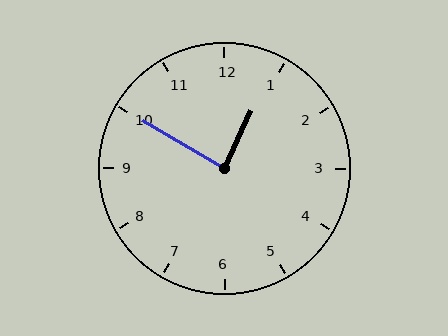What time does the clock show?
12:50.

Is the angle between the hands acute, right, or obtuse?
It is right.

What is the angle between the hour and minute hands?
Approximately 85 degrees.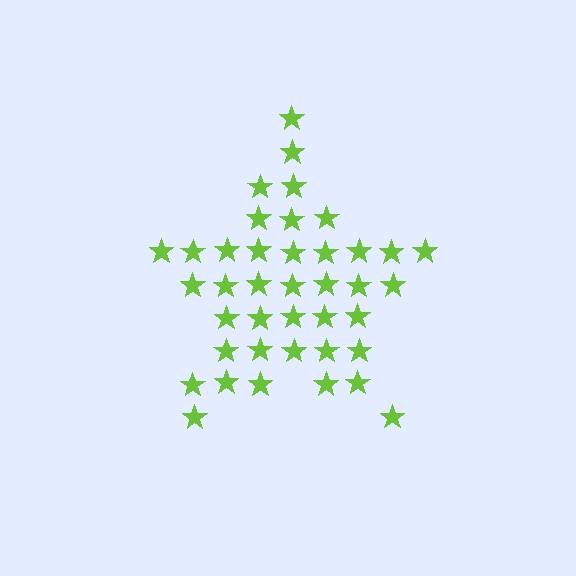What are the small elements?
The small elements are stars.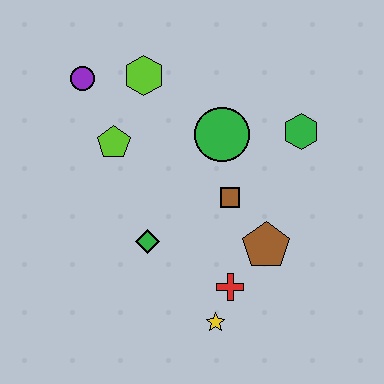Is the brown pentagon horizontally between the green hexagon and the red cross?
Yes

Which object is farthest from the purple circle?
The yellow star is farthest from the purple circle.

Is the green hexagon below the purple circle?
Yes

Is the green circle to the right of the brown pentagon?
No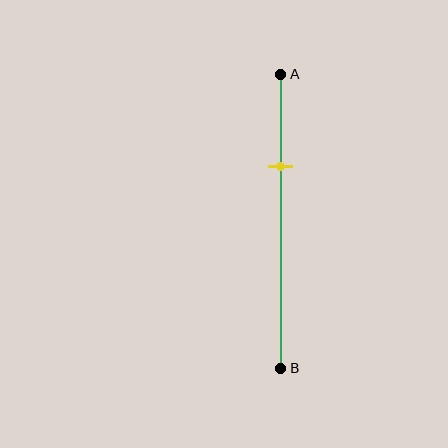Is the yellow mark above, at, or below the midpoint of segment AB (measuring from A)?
The yellow mark is above the midpoint of segment AB.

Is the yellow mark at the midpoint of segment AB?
No, the mark is at about 30% from A, not at the 50% midpoint.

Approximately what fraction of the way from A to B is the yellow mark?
The yellow mark is approximately 30% of the way from A to B.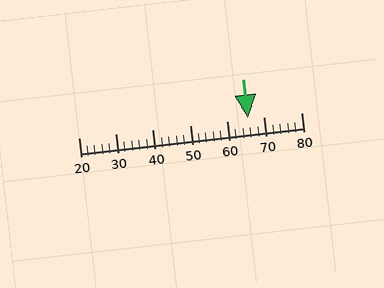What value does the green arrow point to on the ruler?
The green arrow points to approximately 66.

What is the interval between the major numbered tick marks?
The major tick marks are spaced 10 units apart.